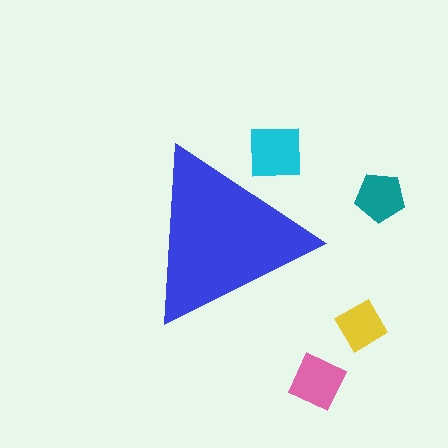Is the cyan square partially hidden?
Yes, the cyan square is partially hidden behind the blue triangle.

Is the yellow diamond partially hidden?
No, the yellow diamond is fully visible.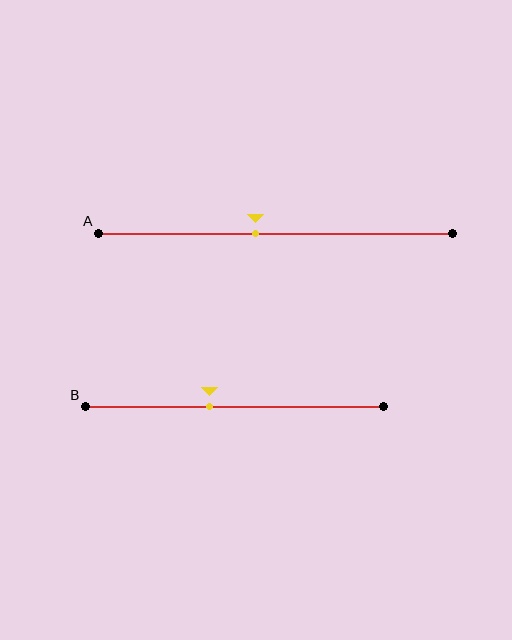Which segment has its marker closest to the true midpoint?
Segment A has its marker closest to the true midpoint.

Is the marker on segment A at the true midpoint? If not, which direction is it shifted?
No, the marker on segment A is shifted to the left by about 6% of the segment length.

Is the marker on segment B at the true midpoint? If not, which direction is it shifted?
No, the marker on segment B is shifted to the left by about 8% of the segment length.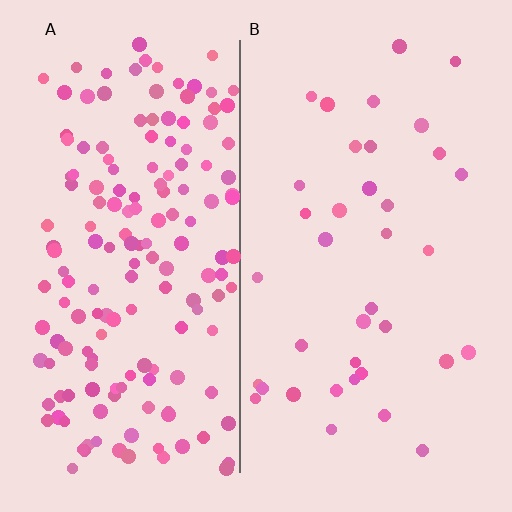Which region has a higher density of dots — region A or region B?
A (the left).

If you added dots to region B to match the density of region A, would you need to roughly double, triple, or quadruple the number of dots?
Approximately quadruple.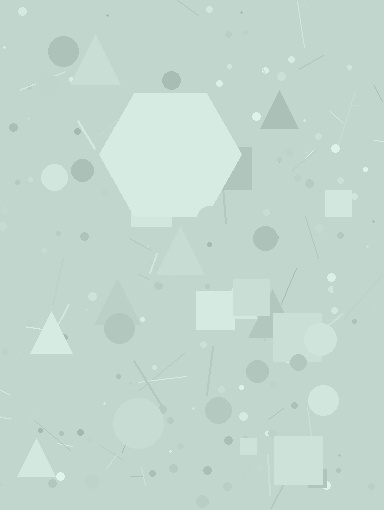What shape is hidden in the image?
A hexagon is hidden in the image.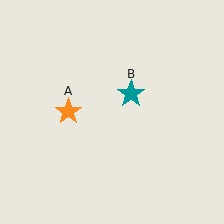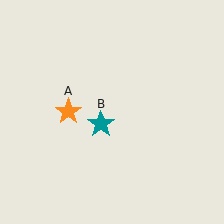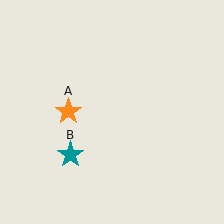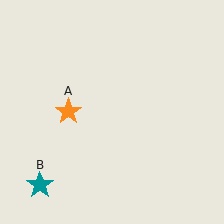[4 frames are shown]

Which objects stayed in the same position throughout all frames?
Orange star (object A) remained stationary.